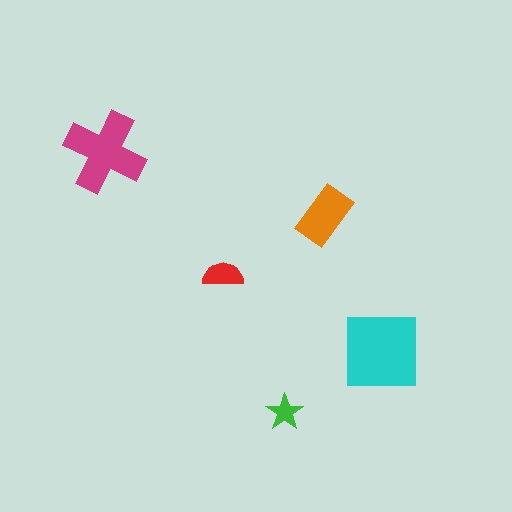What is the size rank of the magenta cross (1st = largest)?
2nd.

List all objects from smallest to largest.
The green star, the red semicircle, the orange rectangle, the magenta cross, the cyan square.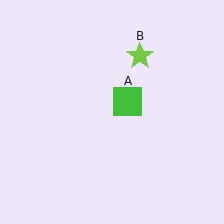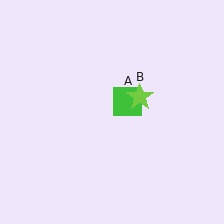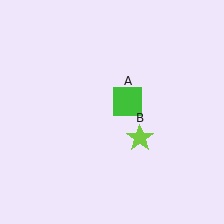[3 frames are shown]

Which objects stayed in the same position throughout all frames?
Green square (object A) remained stationary.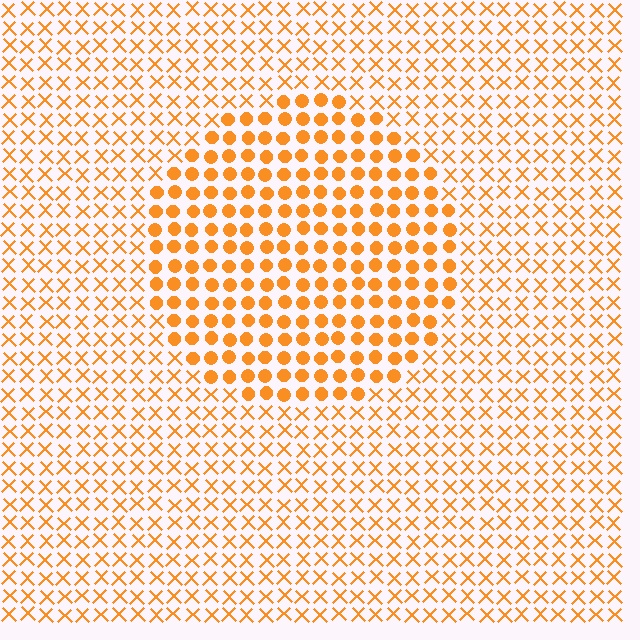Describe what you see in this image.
The image is filled with small orange elements arranged in a uniform grid. A circle-shaped region contains circles, while the surrounding area contains X marks. The boundary is defined purely by the change in element shape.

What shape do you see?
I see a circle.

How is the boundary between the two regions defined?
The boundary is defined by a change in element shape: circles inside vs. X marks outside. All elements share the same color and spacing.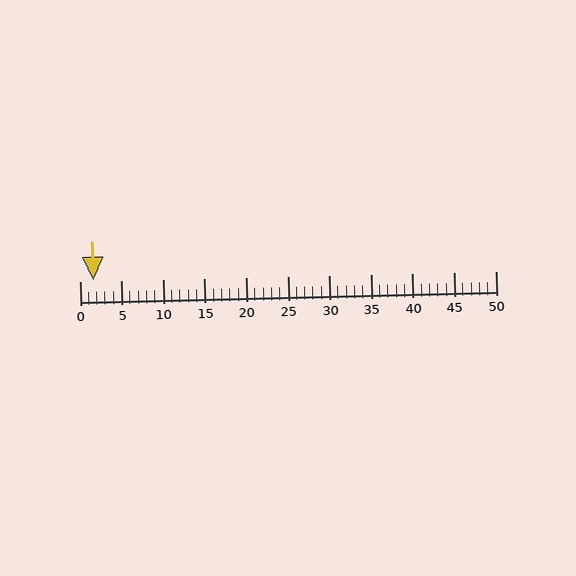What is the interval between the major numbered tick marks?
The major tick marks are spaced 5 units apart.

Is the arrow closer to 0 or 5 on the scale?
The arrow is closer to 0.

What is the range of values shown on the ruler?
The ruler shows values from 0 to 50.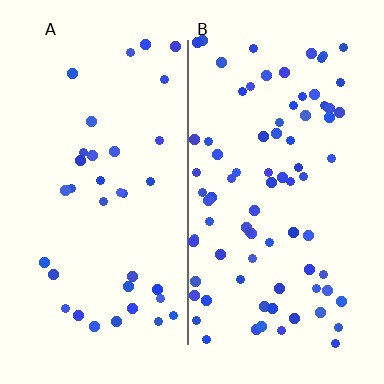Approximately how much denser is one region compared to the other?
Approximately 2.2× — region B over region A.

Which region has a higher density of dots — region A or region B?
B (the right).